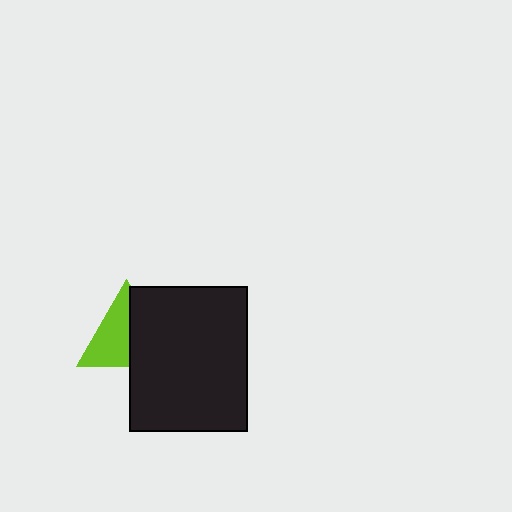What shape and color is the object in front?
The object in front is a black rectangle.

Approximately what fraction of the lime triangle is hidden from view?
Roughly 45% of the lime triangle is hidden behind the black rectangle.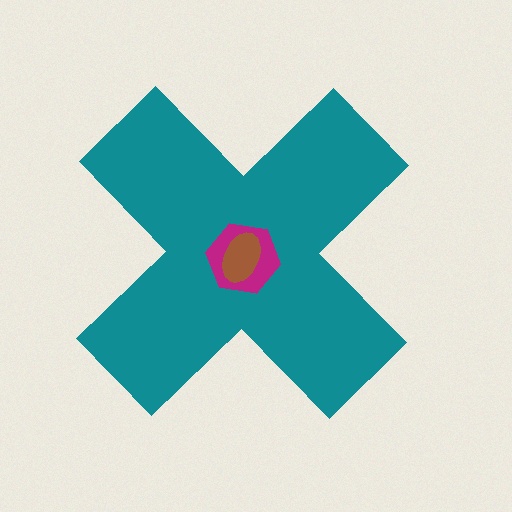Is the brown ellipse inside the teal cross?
Yes.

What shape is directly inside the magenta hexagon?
The brown ellipse.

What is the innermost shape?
The brown ellipse.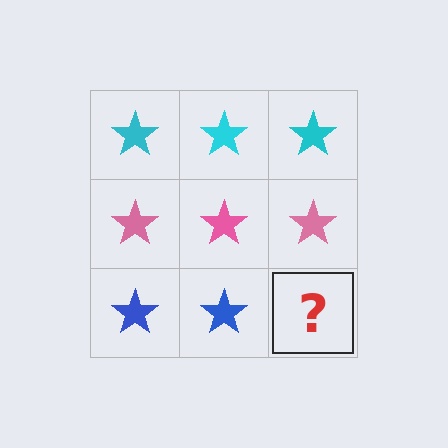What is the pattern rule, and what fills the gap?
The rule is that each row has a consistent color. The gap should be filled with a blue star.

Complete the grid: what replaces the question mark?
The question mark should be replaced with a blue star.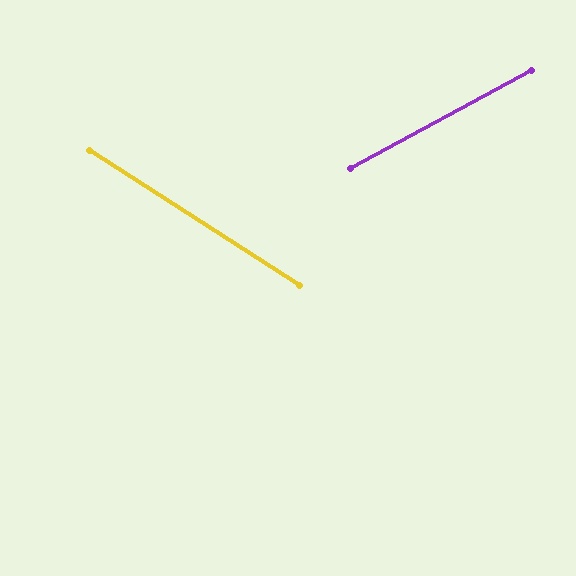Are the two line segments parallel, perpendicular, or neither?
Neither parallel nor perpendicular — they differ by about 61°.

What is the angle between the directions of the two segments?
Approximately 61 degrees.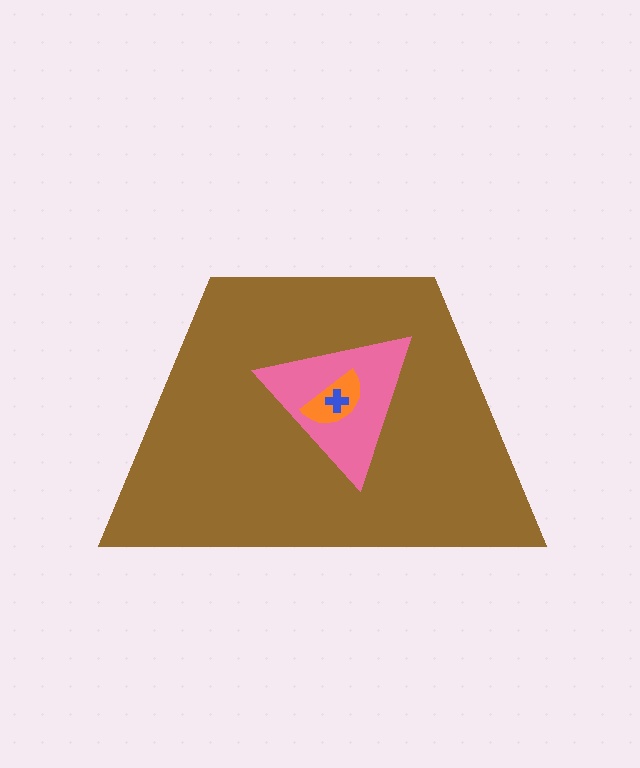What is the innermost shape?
The blue cross.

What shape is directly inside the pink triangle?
The orange semicircle.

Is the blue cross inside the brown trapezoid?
Yes.